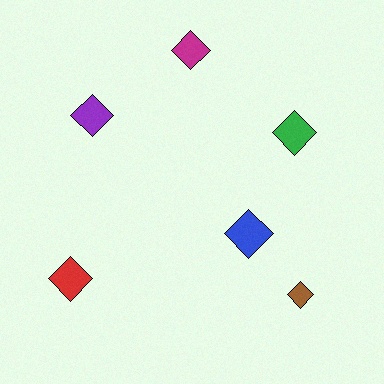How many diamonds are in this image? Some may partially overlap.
There are 6 diamonds.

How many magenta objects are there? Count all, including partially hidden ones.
There is 1 magenta object.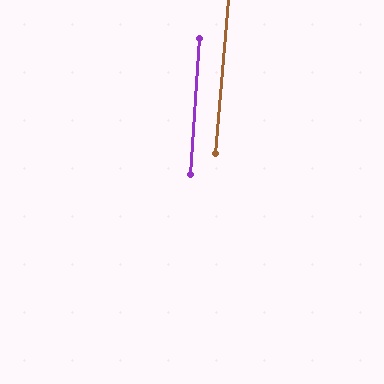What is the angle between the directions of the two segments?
Approximately 1 degree.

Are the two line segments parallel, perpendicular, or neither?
Parallel — their directions differ by only 0.8°.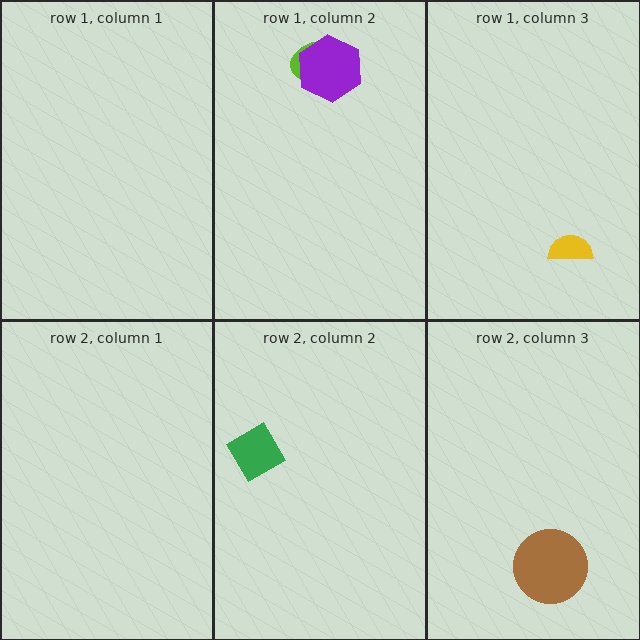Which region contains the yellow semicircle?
The row 1, column 3 region.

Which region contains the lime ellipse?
The row 1, column 2 region.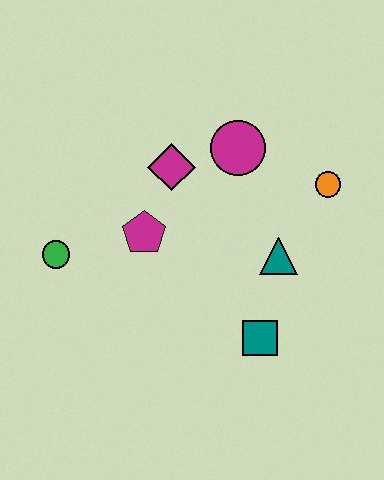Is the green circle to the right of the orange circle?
No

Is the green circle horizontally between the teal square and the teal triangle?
No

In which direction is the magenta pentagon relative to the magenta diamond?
The magenta pentagon is below the magenta diamond.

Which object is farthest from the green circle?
The orange circle is farthest from the green circle.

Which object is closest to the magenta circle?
The magenta diamond is closest to the magenta circle.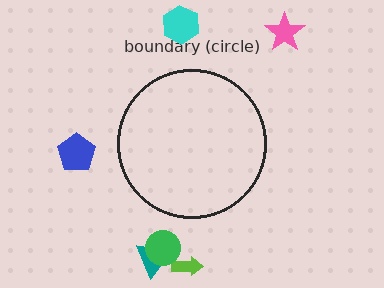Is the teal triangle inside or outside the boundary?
Outside.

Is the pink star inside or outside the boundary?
Outside.